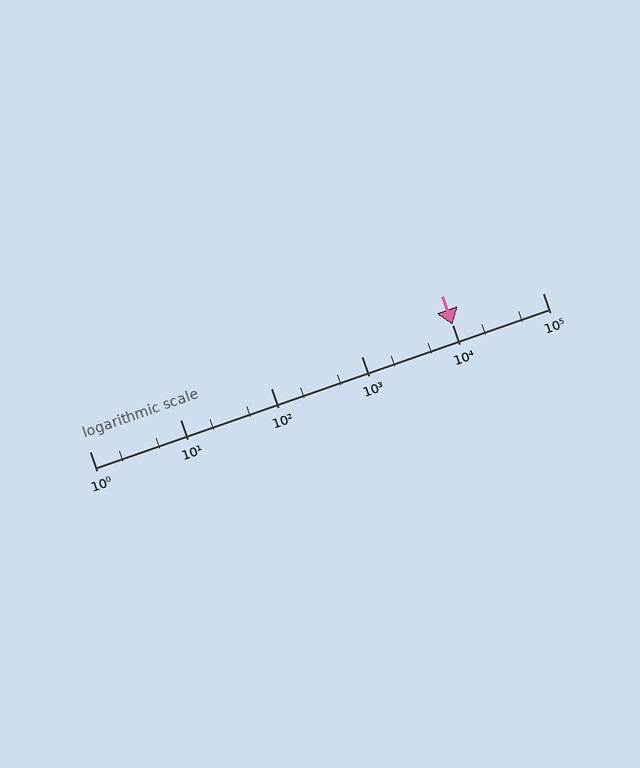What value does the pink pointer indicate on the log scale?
The pointer indicates approximately 10000.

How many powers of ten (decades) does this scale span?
The scale spans 5 decades, from 1 to 100000.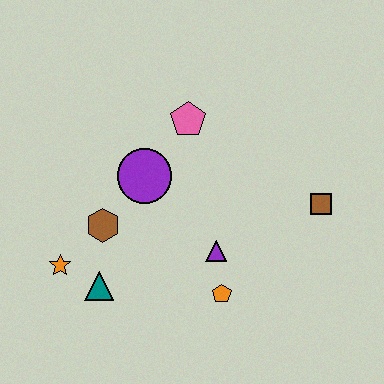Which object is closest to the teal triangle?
The orange star is closest to the teal triangle.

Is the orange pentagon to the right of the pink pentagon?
Yes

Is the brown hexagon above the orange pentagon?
Yes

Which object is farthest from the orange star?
The brown square is farthest from the orange star.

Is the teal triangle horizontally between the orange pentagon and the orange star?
Yes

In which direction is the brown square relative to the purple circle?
The brown square is to the right of the purple circle.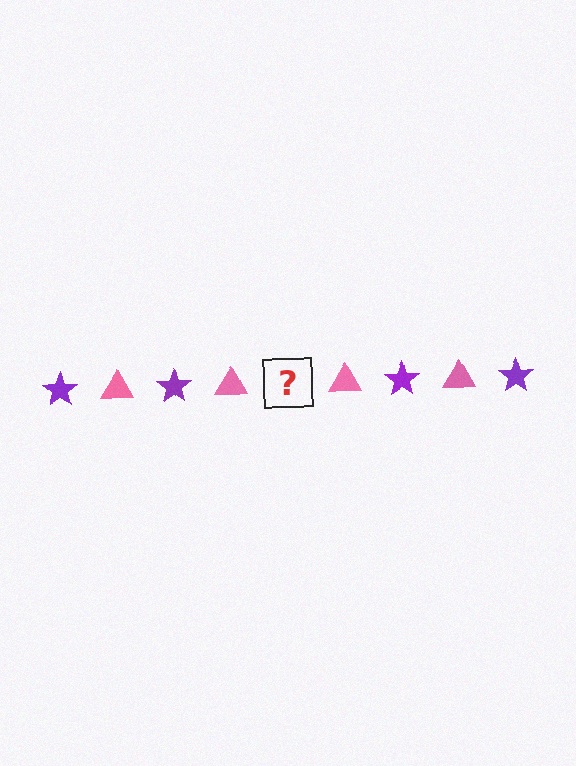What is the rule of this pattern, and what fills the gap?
The rule is that the pattern alternates between purple star and pink triangle. The gap should be filled with a purple star.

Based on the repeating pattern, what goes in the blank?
The blank should be a purple star.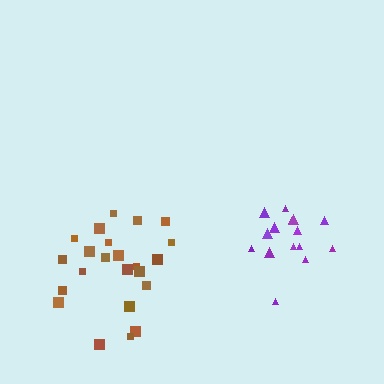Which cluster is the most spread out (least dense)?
Brown.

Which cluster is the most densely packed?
Purple.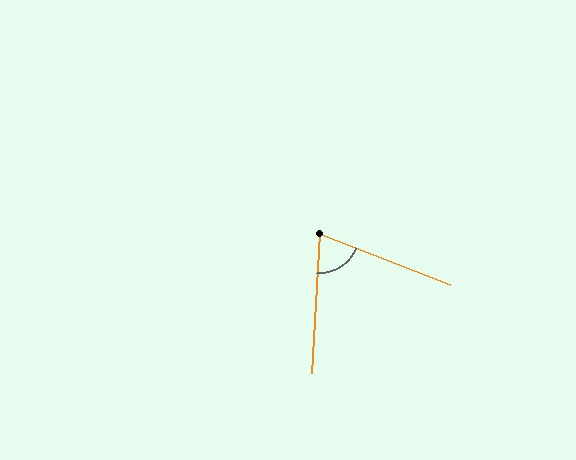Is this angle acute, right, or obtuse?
It is acute.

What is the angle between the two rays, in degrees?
Approximately 72 degrees.